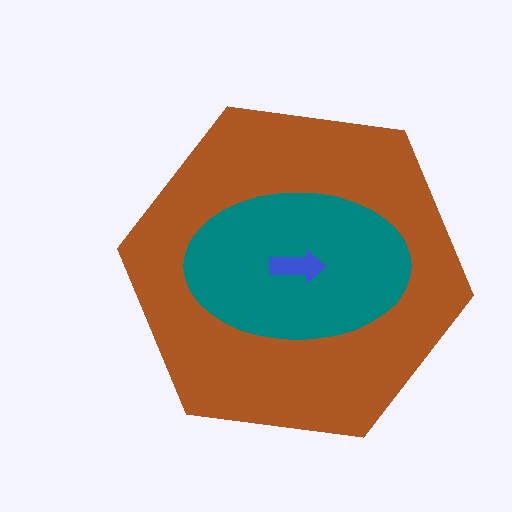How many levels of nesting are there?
3.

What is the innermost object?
The blue arrow.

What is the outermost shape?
The brown hexagon.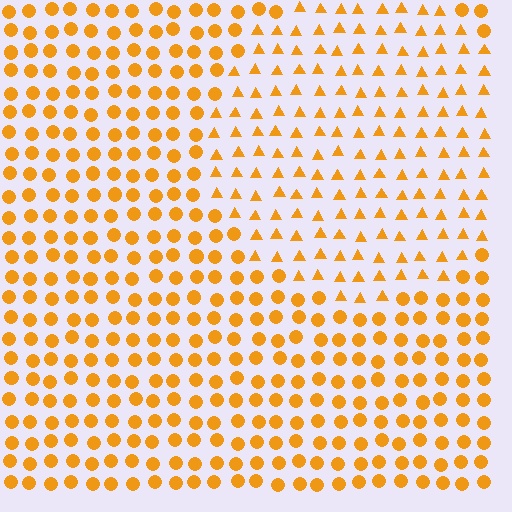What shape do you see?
I see a circle.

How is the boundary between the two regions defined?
The boundary is defined by a change in element shape: triangles inside vs. circles outside. All elements share the same color and spacing.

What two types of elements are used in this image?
The image uses triangles inside the circle region and circles outside it.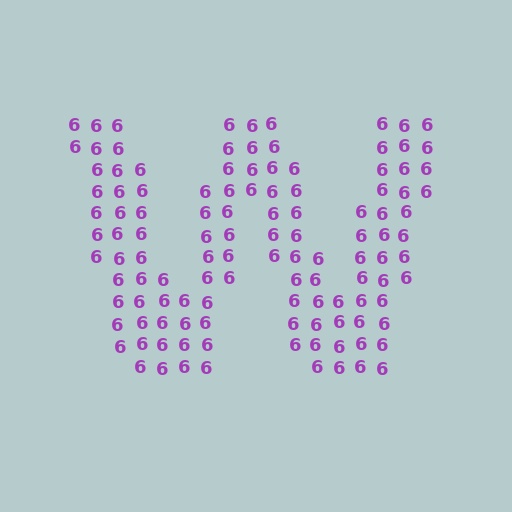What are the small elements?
The small elements are digit 6's.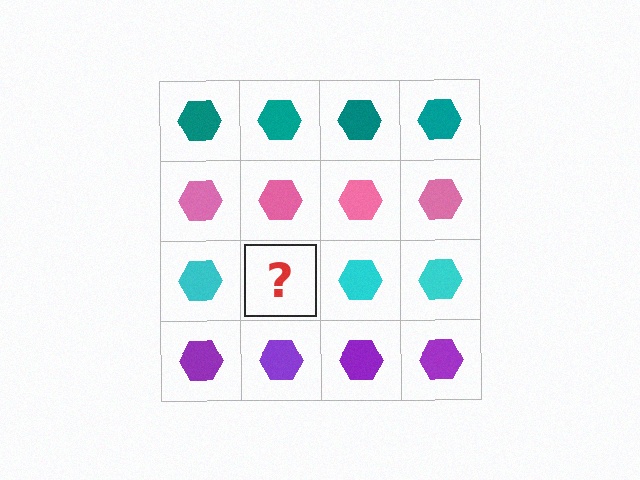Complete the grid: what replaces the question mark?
The question mark should be replaced with a cyan hexagon.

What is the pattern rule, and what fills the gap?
The rule is that each row has a consistent color. The gap should be filled with a cyan hexagon.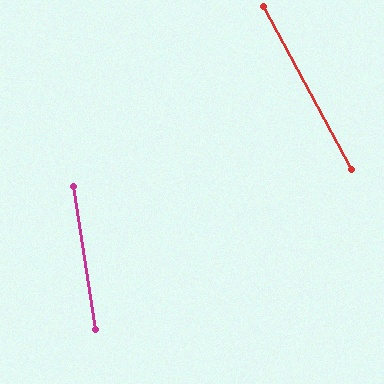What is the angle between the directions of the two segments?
Approximately 19 degrees.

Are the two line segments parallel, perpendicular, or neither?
Neither parallel nor perpendicular — they differ by about 19°.